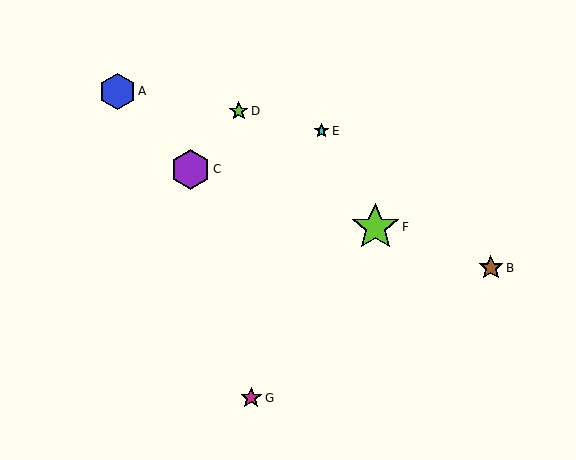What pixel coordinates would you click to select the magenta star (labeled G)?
Click at (251, 398) to select the magenta star G.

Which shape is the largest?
The lime star (labeled F) is the largest.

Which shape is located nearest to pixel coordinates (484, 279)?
The brown star (labeled B) at (491, 268) is nearest to that location.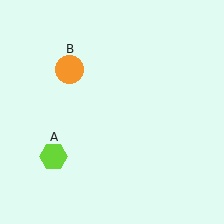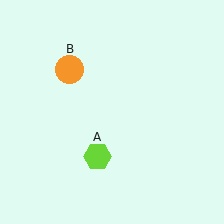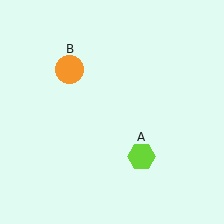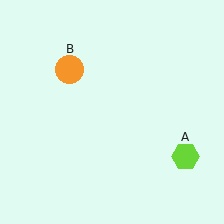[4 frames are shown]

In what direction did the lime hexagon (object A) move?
The lime hexagon (object A) moved right.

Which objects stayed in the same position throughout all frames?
Orange circle (object B) remained stationary.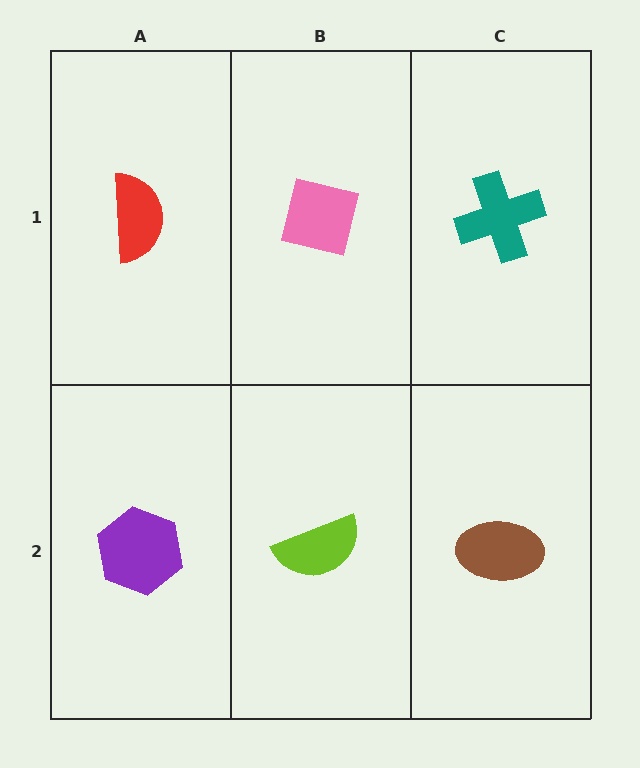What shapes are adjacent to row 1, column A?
A purple hexagon (row 2, column A), a pink square (row 1, column B).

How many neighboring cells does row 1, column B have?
3.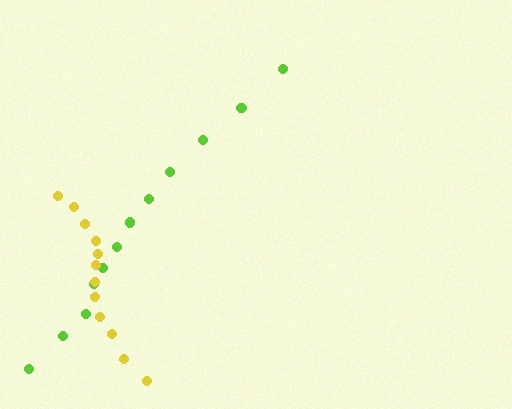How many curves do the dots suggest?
There are 2 distinct paths.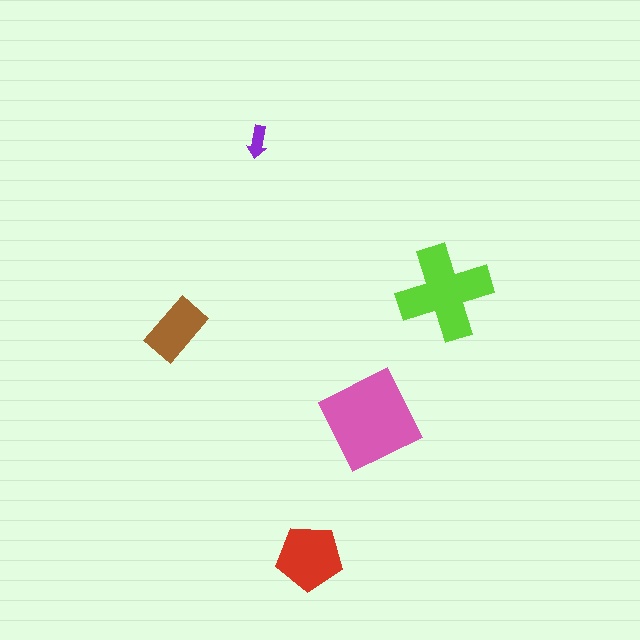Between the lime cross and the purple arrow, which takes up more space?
The lime cross.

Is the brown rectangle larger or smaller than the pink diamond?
Smaller.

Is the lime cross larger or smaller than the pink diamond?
Smaller.